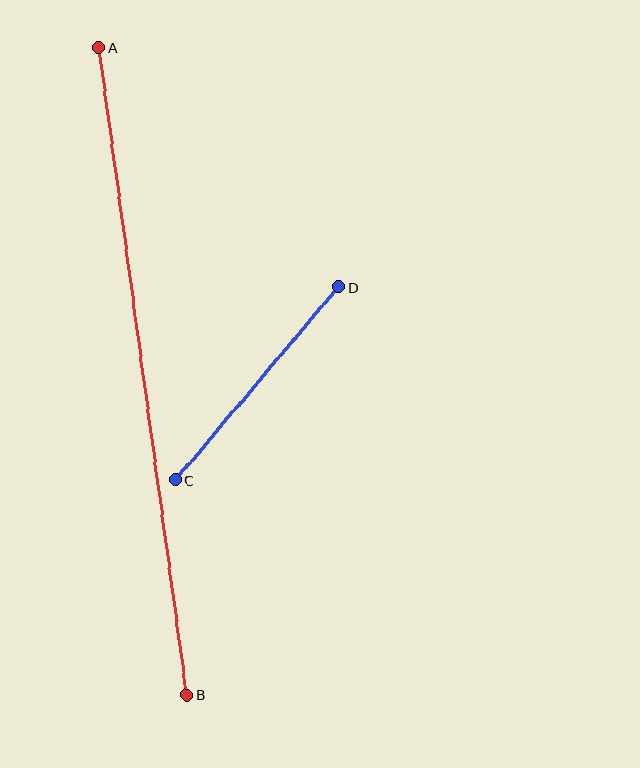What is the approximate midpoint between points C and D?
The midpoint is at approximately (257, 384) pixels.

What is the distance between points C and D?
The distance is approximately 253 pixels.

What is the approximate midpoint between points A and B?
The midpoint is at approximately (143, 371) pixels.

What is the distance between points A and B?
The distance is approximately 653 pixels.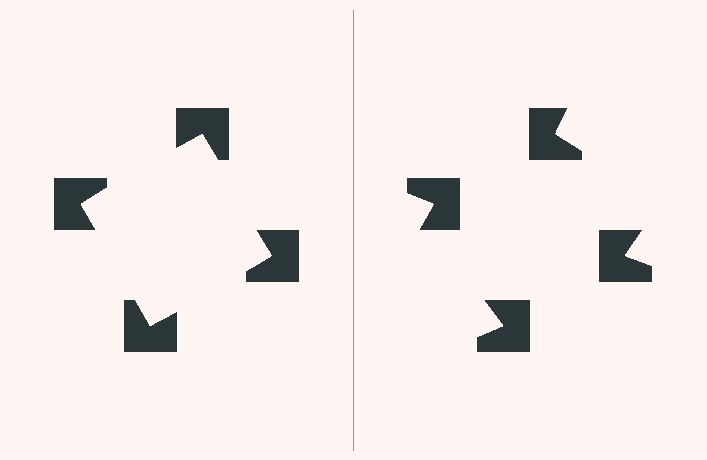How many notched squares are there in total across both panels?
8 — 4 on each side.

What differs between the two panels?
The notched squares are positioned identically on both sides; only the wedge orientations differ. On the left they align to a square; on the right they are misaligned.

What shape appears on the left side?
An illusory square.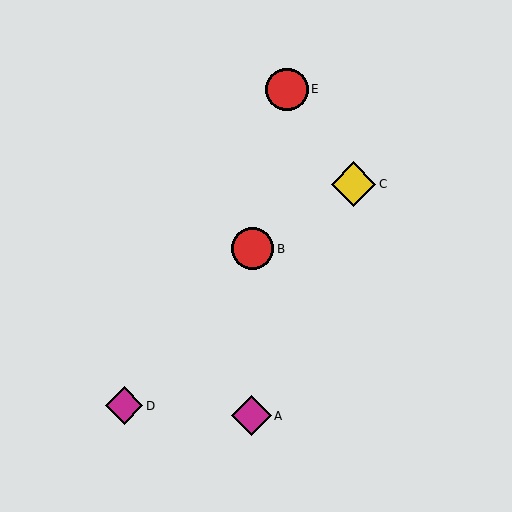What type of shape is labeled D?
Shape D is a magenta diamond.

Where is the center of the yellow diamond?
The center of the yellow diamond is at (354, 184).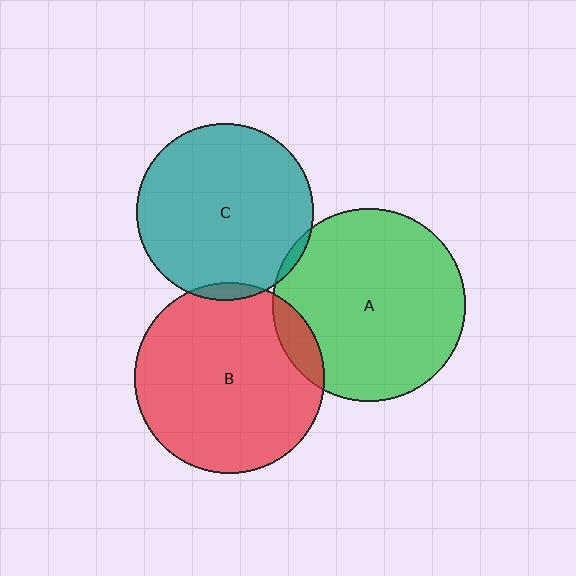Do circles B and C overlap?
Yes.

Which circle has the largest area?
Circle A (green).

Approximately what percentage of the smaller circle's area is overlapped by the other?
Approximately 5%.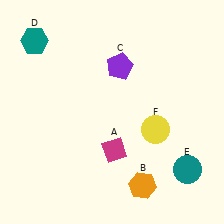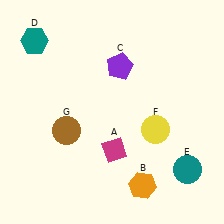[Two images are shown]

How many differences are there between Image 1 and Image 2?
There is 1 difference between the two images.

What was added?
A brown circle (G) was added in Image 2.